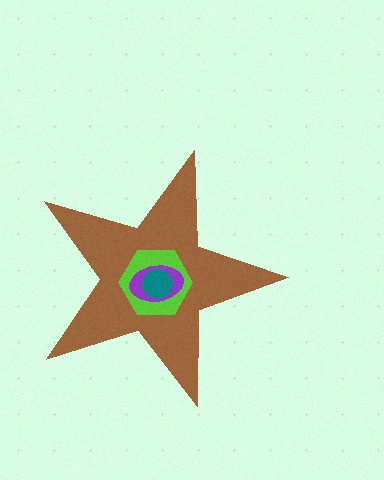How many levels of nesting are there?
4.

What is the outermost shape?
The brown star.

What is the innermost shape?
The teal circle.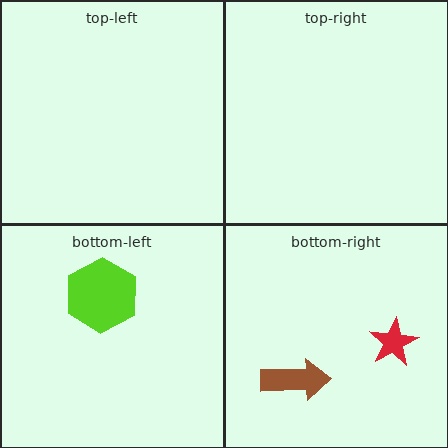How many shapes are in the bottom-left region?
1.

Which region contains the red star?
The bottom-right region.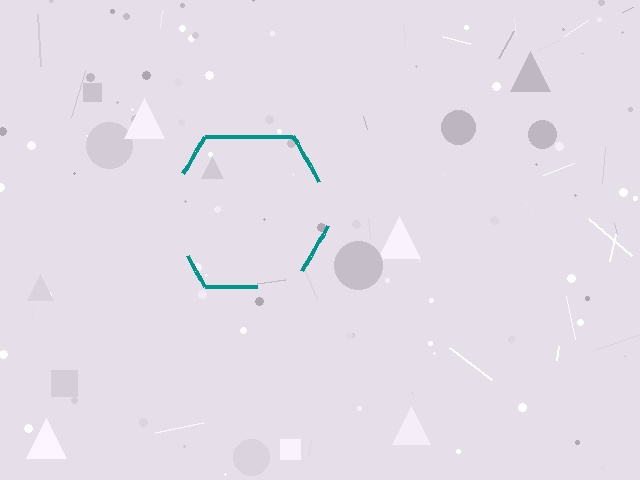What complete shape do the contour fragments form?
The contour fragments form a hexagon.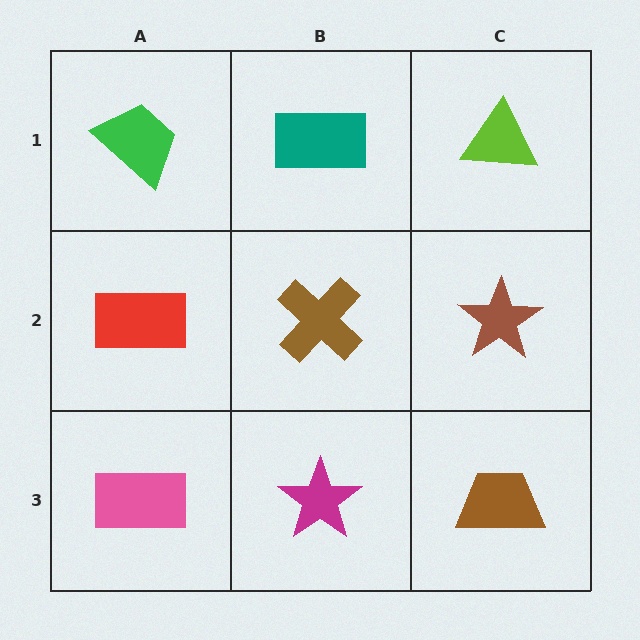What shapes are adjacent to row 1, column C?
A brown star (row 2, column C), a teal rectangle (row 1, column B).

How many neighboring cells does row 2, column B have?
4.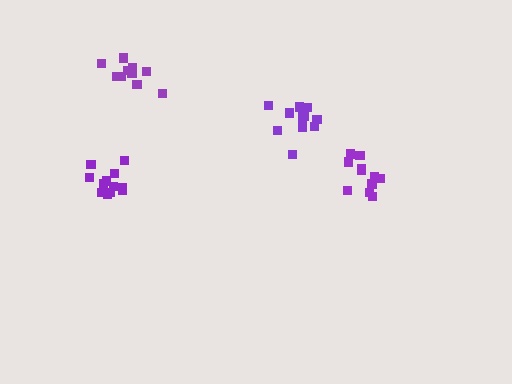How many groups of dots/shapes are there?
There are 4 groups.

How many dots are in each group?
Group 1: 12 dots, Group 2: 11 dots, Group 3: 12 dots, Group 4: 10 dots (45 total).